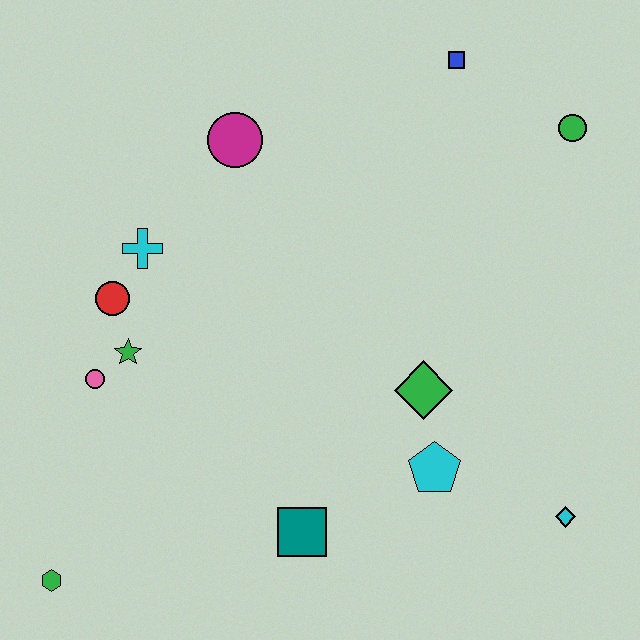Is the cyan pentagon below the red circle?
Yes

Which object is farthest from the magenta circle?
The cyan diamond is farthest from the magenta circle.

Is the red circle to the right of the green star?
No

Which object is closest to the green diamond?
The cyan pentagon is closest to the green diamond.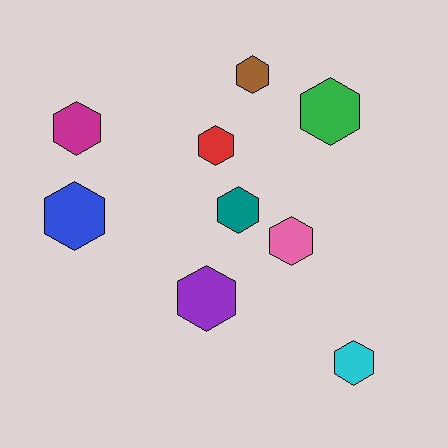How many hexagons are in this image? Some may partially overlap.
There are 9 hexagons.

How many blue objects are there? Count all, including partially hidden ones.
There is 1 blue object.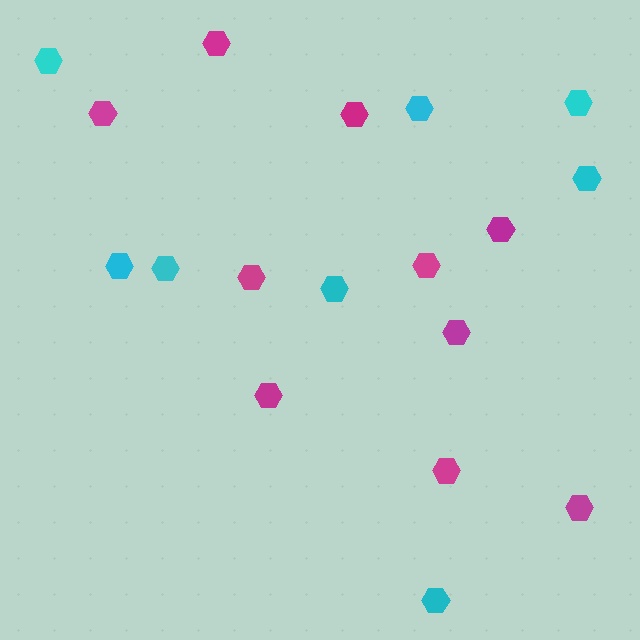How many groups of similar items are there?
There are 2 groups: one group of magenta hexagons (10) and one group of cyan hexagons (8).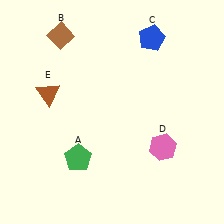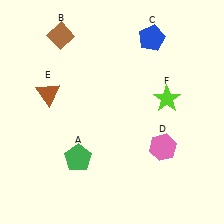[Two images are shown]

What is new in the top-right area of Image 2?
A lime star (F) was added in the top-right area of Image 2.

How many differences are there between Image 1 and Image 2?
There is 1 difference between the two images.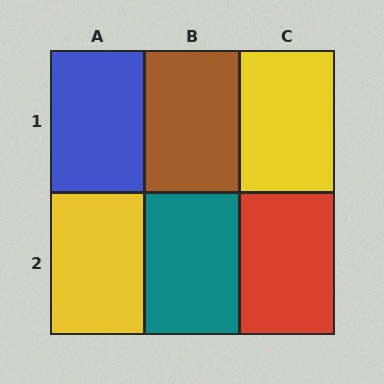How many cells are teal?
1 cell is teal.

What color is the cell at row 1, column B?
Brown.